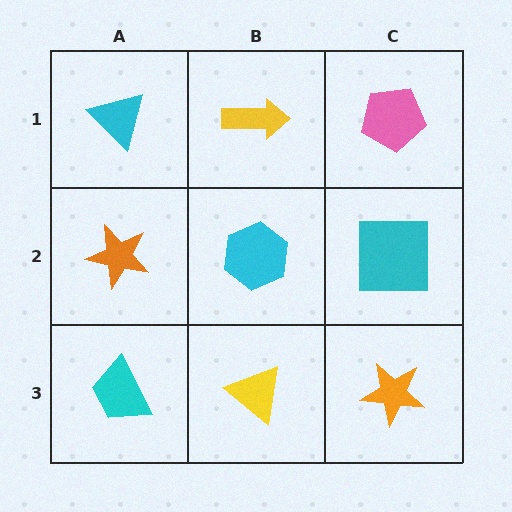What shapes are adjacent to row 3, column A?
An orange star (row 2, column A), a yellow triangle (row 3, column B).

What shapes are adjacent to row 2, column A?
A cyan triangle (row 1, column A), a cyan trapezoid (row 3, column A), a cyan hexagon (row 2, column B).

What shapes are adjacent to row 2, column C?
A pink pentagon (row 1, column C), an orange star (row 3, column C), a cyan hexagon (row 2, column B).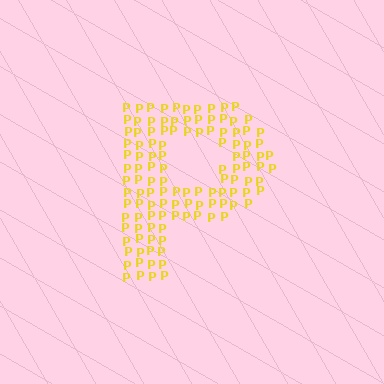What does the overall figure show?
The overall figure shows the letter P.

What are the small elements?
The small elements are letter P's.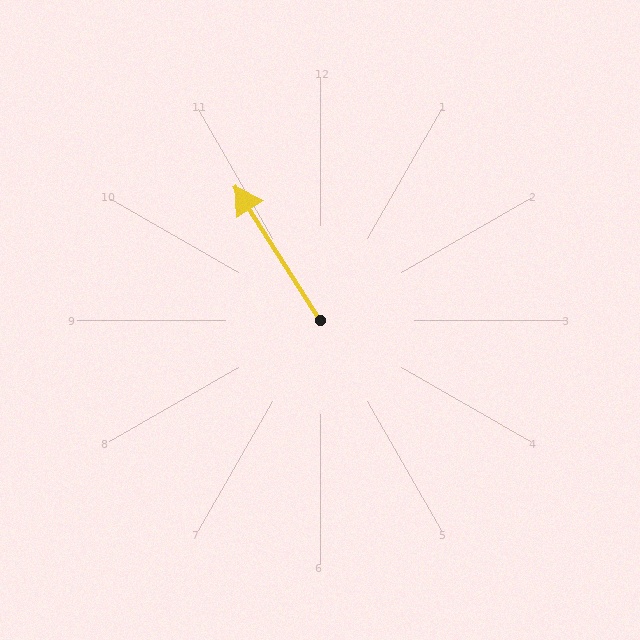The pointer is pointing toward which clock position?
Roughly 11 o'clock.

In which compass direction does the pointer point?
Northwest.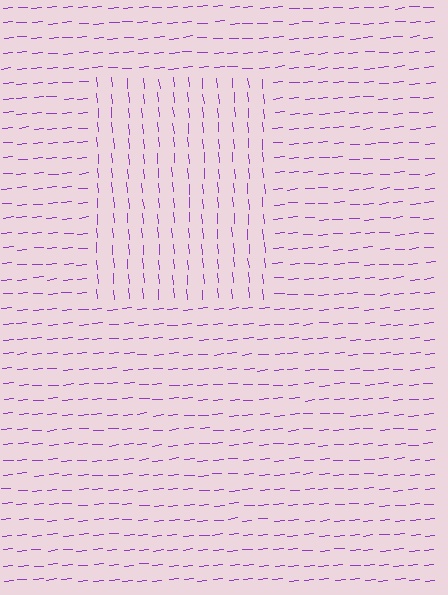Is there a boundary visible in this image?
Yes, there is a texture boundary formed by a change in line orientation.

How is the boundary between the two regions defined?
The boundary is defined purely by a change in line orientation (approximately 89 degrees difference). All lines are the same color and thickness.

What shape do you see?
I see a rectangle.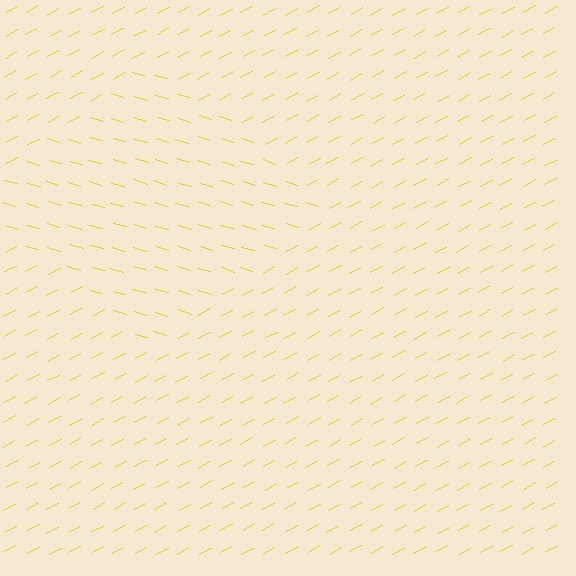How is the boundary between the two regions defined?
The boundary is defined purely by a change in line orientation (approximately 45 degrees difference). All lines are the same color and thickness.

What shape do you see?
I see a diamond.